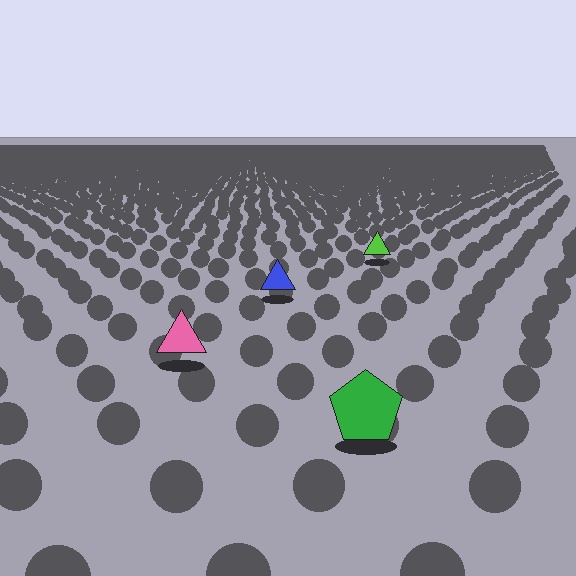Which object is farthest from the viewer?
The lime triangle is farthest from the viewer. It appears smaller and the ground texture around it is denser.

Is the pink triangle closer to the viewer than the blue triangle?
Yes. The pink triangle is closer — you can tell from the texture gradient: the ground texture is coarser near it.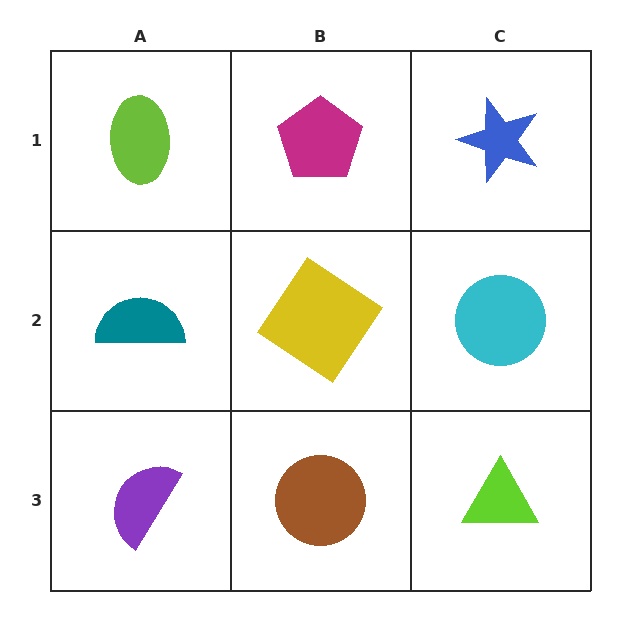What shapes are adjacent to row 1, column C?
A cyan circle (row 2, column C), a magenta pentagon (row 1, column B).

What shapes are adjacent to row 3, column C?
A cyan circle (row 2, column C), a brown circle (row 3, column B).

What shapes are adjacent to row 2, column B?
A magenta pentagon (row 1, column B), a brown circle (row 3, column B), a teal semicircle (row 2, column A), a cyan circle (row 2, column C).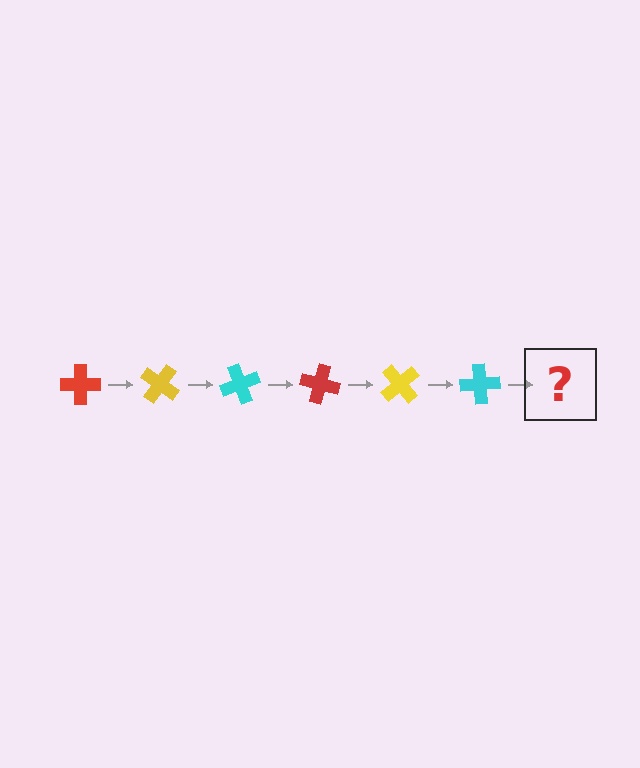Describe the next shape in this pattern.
It should be a red cross, rotated 210 degrees from the start.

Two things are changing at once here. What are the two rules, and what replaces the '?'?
The two rules are that it rotates 35 degrees each step and the color cycles through red, yellow, and cyan. The '?' should be a red cross, rotated 210 degrees from the start.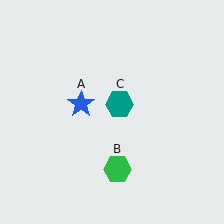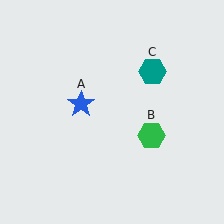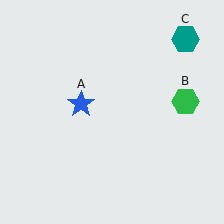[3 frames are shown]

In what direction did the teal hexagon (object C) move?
The teal hexagon (object C) moved up and to the right.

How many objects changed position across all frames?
2 objects changed position: green hexagon (object B), teal hexagon (object C).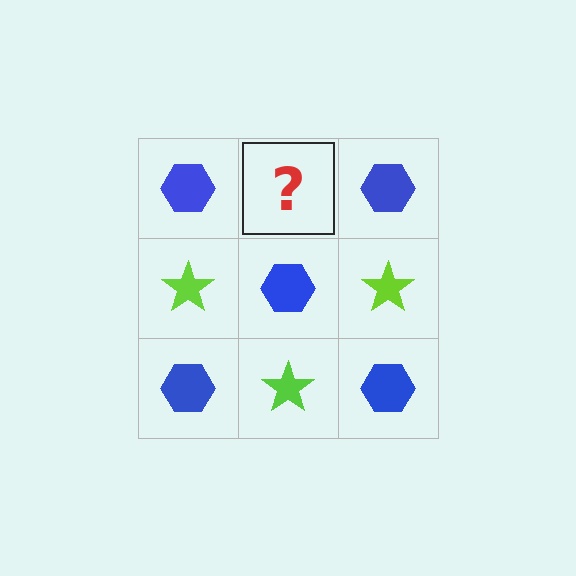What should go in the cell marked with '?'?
The missing cell should contain a lime star.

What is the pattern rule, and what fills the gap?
The rule is that it alternates blue hexagon and lime star in a checkerboard pattern. The gap should be filled with a lime star.